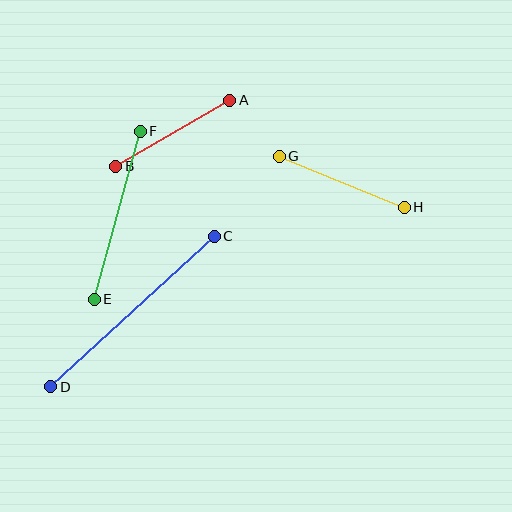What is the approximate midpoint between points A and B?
The midpoint is at approximately (173, 133) pixels.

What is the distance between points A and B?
The distance is approximately 132 pixels.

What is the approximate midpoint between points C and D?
The midpoint is at approximately (133, 312) pixels.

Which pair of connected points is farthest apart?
Points C and D are farthest apart.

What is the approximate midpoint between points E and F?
The midpoint is at approximately (117, 215) pixels.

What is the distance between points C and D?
The distance is approximately 222 pixels.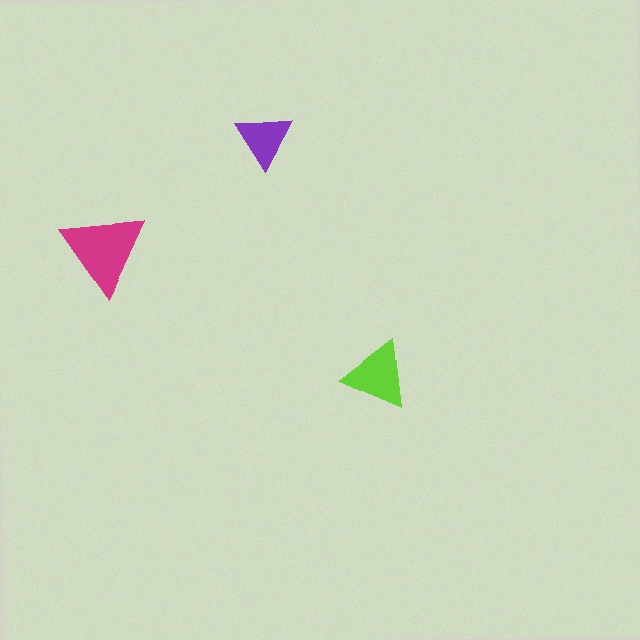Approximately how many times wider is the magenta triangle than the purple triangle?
About 1.5 times wider.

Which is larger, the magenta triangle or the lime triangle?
The magenta one.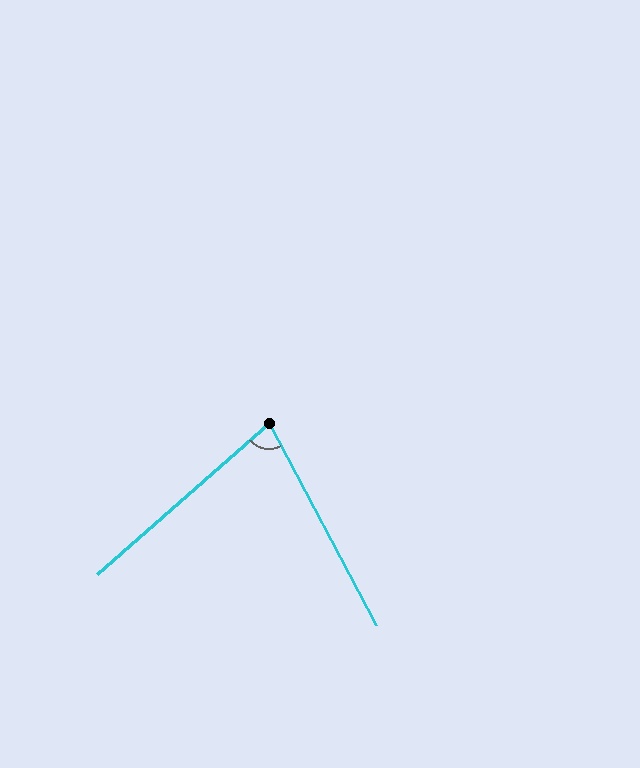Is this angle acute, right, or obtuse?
It is acute.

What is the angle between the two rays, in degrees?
Approximately 77 degrees.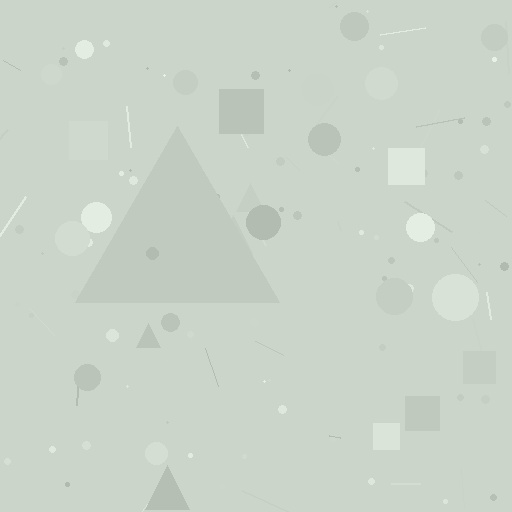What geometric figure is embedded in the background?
A triangle is embedded in the background.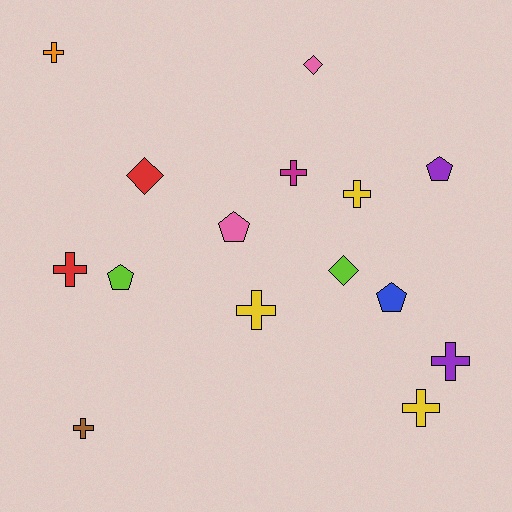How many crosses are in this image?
There are 8 crosses.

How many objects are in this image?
There are 15 objects.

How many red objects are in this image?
There are 2 red objects.